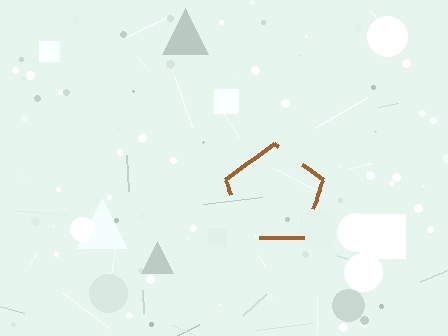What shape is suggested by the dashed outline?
The dashed outline suggests a pentagon.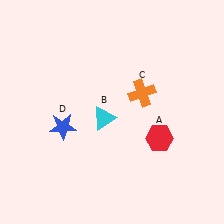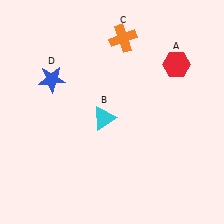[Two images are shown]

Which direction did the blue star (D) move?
The blue star (D) moved up.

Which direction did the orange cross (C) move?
The orange cross (C) moved up.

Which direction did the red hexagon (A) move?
The red hexagon (A) moved up.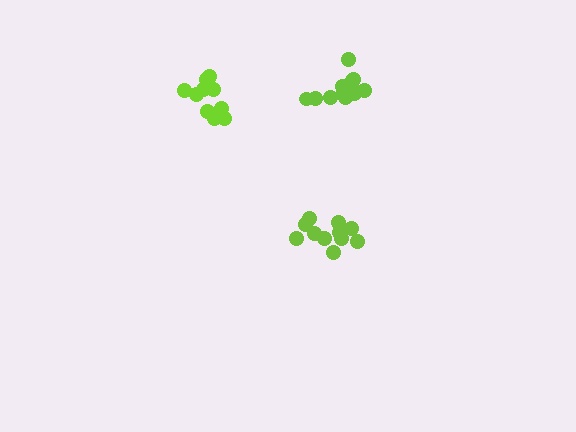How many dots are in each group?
Group 1: 13 dots, Group 2: 10 dots, Group 3: 13 dots (36 total).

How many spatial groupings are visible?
There are 3 spatial groupings.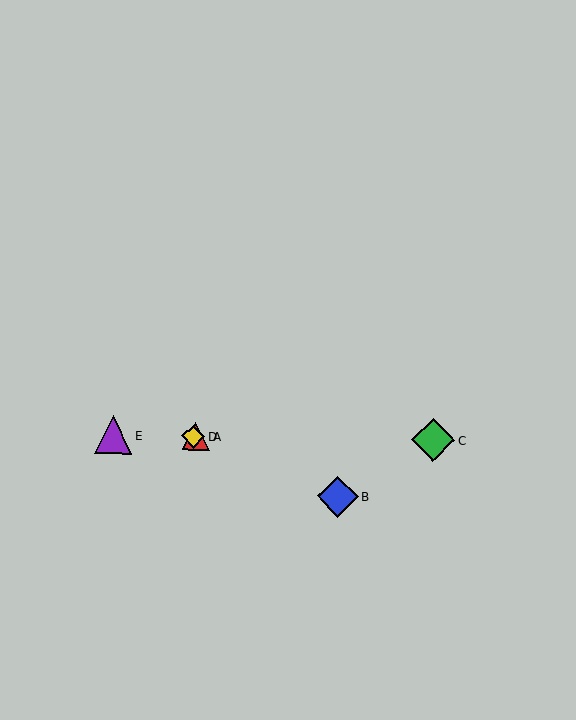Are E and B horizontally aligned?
No, E is at y≈435 and B is at y≈496.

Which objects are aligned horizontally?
Objects A, C, D, E are aligned horizontally.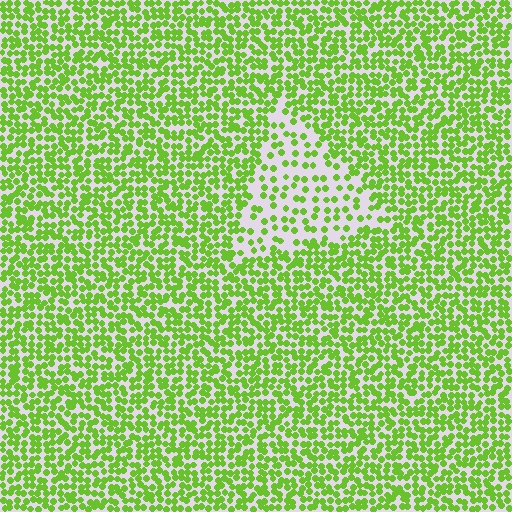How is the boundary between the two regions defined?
The boundary is defined by a change in element density (approximately 2.3x ratio). All elements are the same color, size, and shape.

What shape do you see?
I see a triangle.